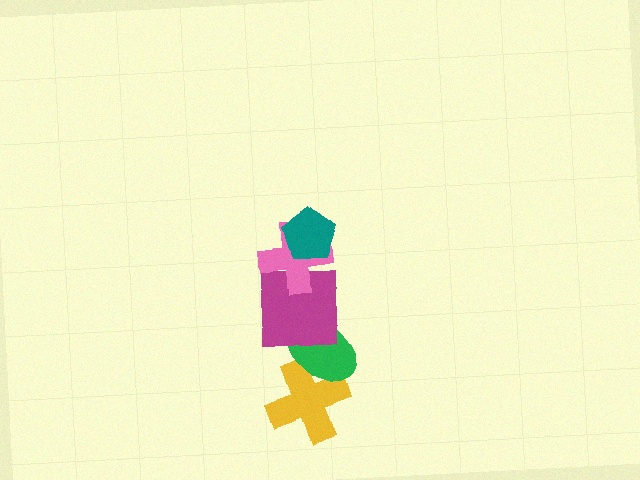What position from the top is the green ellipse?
The green ellipse is 4th from the top.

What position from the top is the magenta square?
The magenta square is 3rd from the top.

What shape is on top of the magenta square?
The pink cross is on top of the magenta square.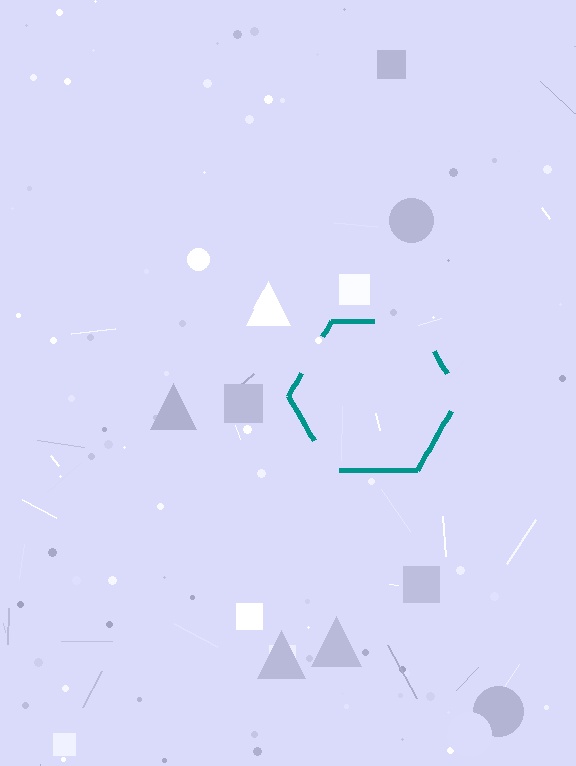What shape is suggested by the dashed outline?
The dashed outline suggests a hexagon.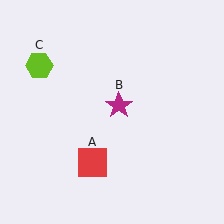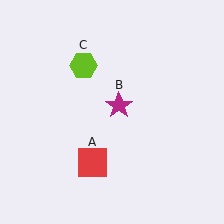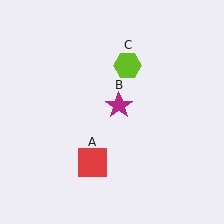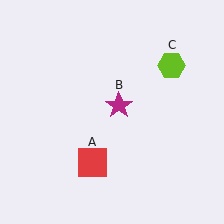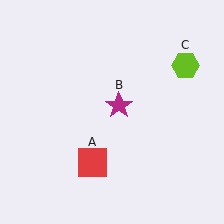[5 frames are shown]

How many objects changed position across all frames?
1 object changed position: lime hexagon (object C).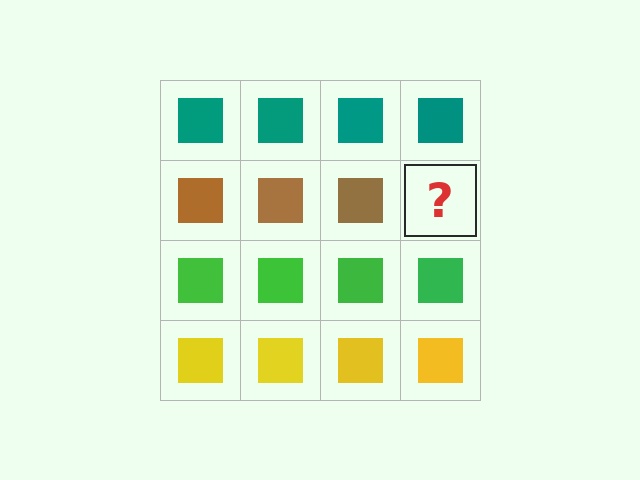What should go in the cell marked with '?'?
The missing cell should contain a brown square.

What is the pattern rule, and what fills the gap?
The rule is that each row has a consistent color. The gap should be filled with a brown square.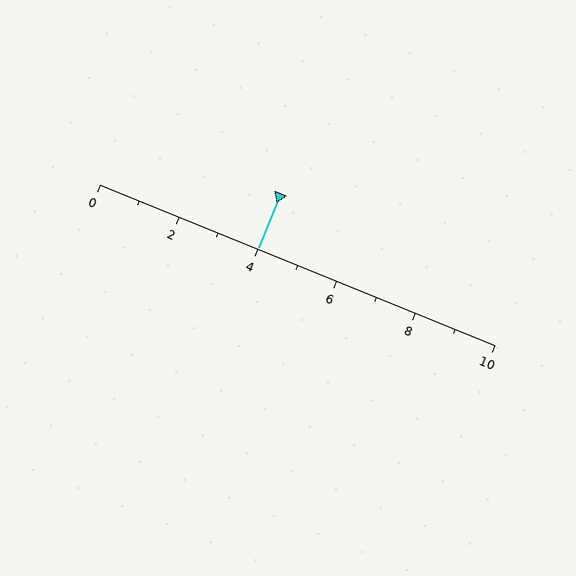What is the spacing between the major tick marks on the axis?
The major ticks are spaced 2 apart.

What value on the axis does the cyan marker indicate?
The marker indicates approximately 4.